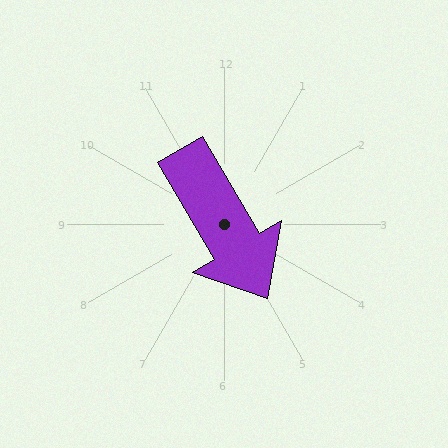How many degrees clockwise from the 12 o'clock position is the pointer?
Approximately 150 degrees.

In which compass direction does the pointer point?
Southeast.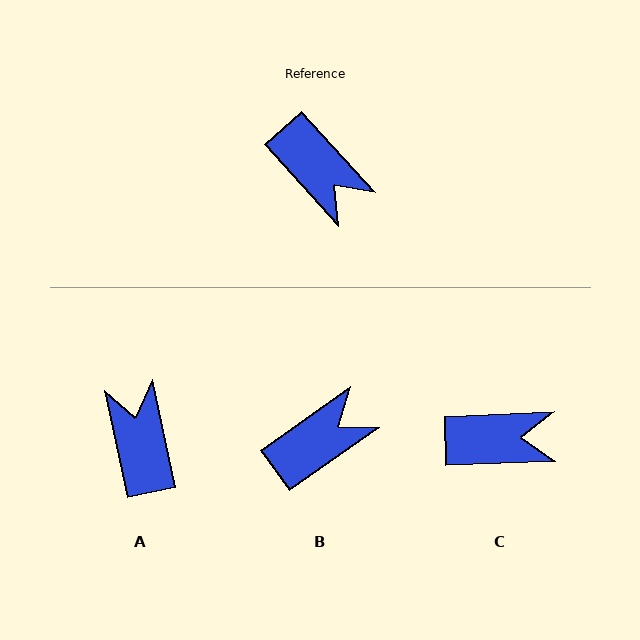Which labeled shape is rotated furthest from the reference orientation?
A, about 150 degrees away.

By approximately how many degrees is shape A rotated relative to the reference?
Approximately 150 degrees counter-clockwise.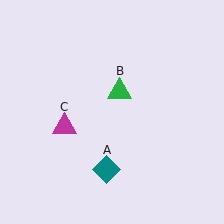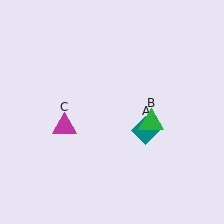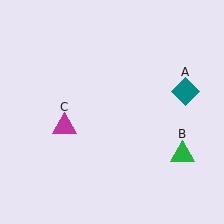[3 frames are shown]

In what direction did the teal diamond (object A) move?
The teal diamond (object A) moved up and to the right.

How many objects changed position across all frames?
2 objects changed position: teal diamond (object A), green triangle (object B).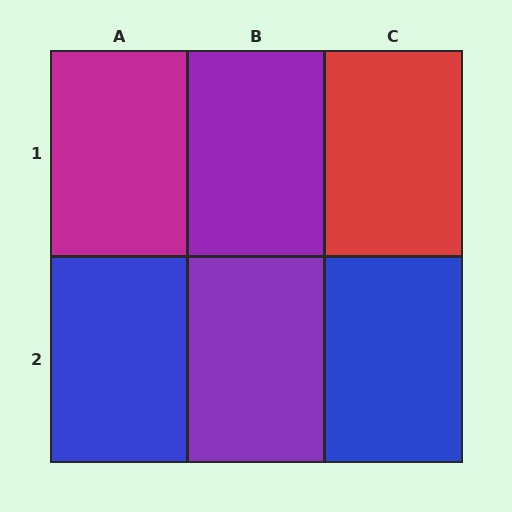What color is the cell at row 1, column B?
Purple.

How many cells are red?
1 cell is red.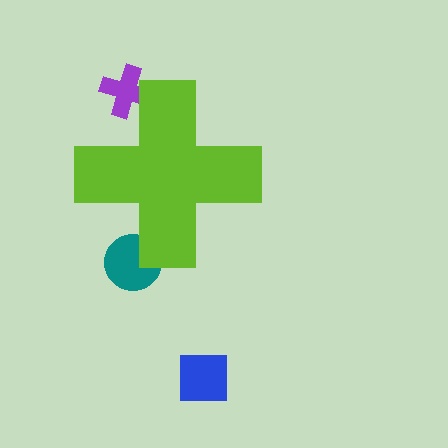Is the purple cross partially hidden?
Yes, the purple cross is partially hidden behind the lime cross.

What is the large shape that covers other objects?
A lime cross.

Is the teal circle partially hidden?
Yes, the teal circle is partially hidden behind the lime cross.